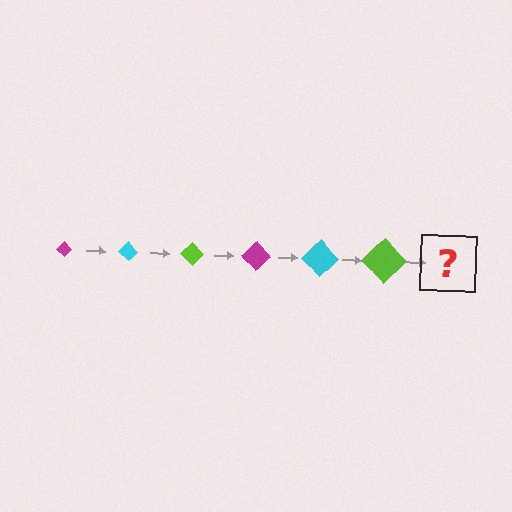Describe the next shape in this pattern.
It should be a magenta diamond, larger than the previous one.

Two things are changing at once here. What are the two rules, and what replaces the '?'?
The two rules are that the diamond grows larger each step and the color cycles through magenta, cyan, and lime. The '?' should be a magenta diamond, larger than the previous one.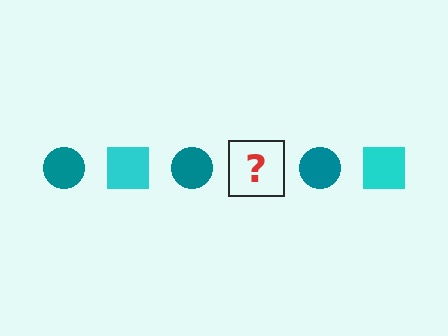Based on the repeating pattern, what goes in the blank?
The blank should be a cyan square.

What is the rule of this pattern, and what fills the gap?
The rule is that the pattern alternates between teal circle and cyan square. The gap should be filled with a cyan square.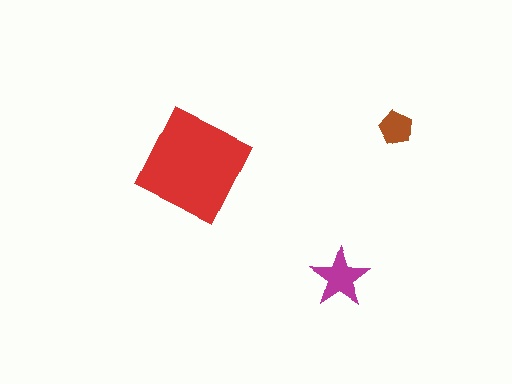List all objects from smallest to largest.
The brown pentagon, the magenta star, the red square.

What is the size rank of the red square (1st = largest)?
1st.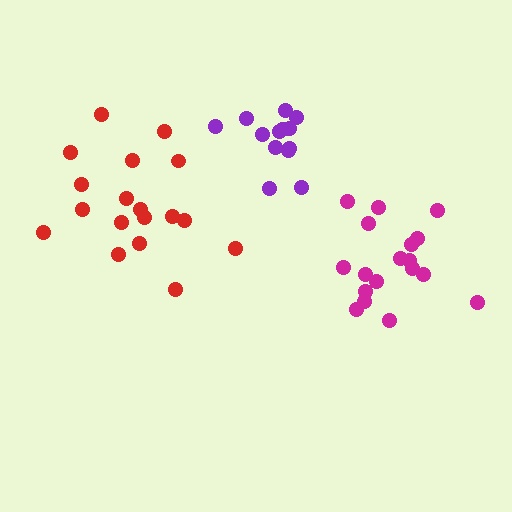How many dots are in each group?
Group 1: 18 dots, Group 2: 13 dots, Group 3: 18 dots (49 total).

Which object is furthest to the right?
The magenta cluster is rightmost.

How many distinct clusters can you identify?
There are 3 distinct clusters.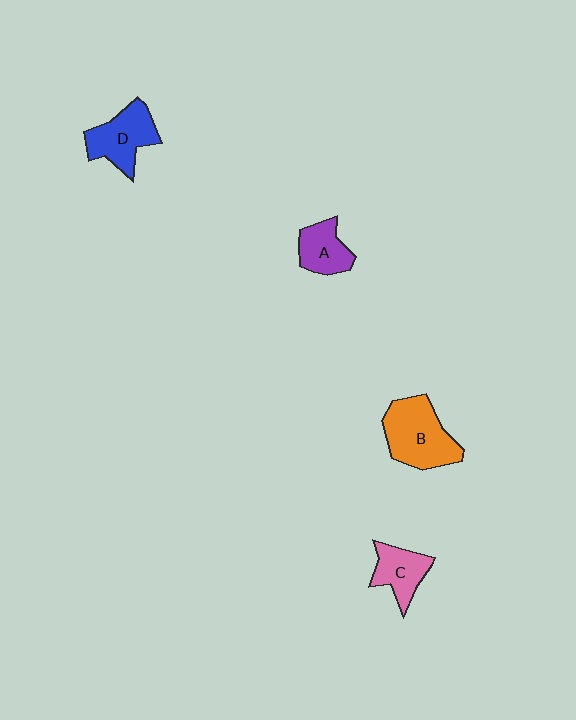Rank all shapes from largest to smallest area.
From largest to smallest: B (orange), D (blue), C (pink), A (purple).